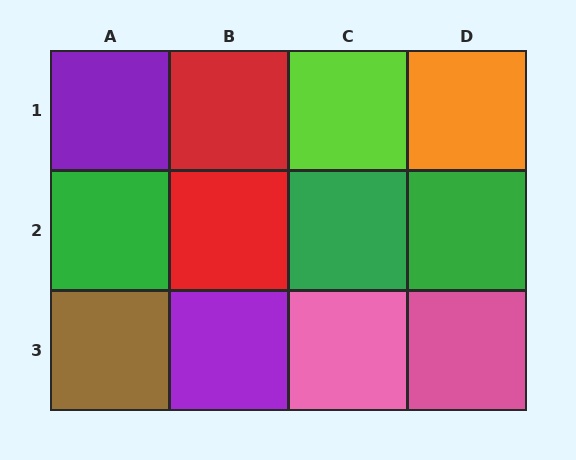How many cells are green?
3 cells are green.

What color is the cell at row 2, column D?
Green.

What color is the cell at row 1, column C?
Lime.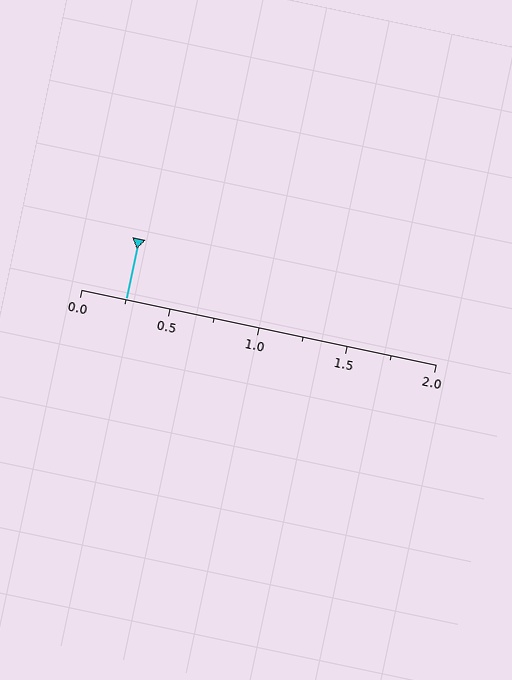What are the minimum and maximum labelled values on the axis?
The axis runs from 0.0 to 2.0.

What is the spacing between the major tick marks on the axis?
The major ticks are spaced 0.5 apart.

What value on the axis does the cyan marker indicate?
The marker indicates approximately 0.25.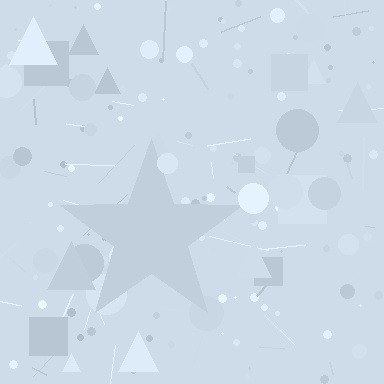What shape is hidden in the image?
A star is hidden in the image.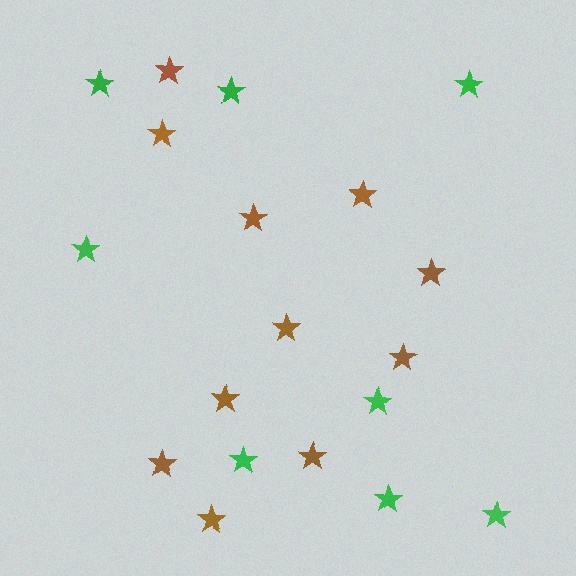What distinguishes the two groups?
There are 2 groups: one group of green stars (8) and one group of brown stars (11).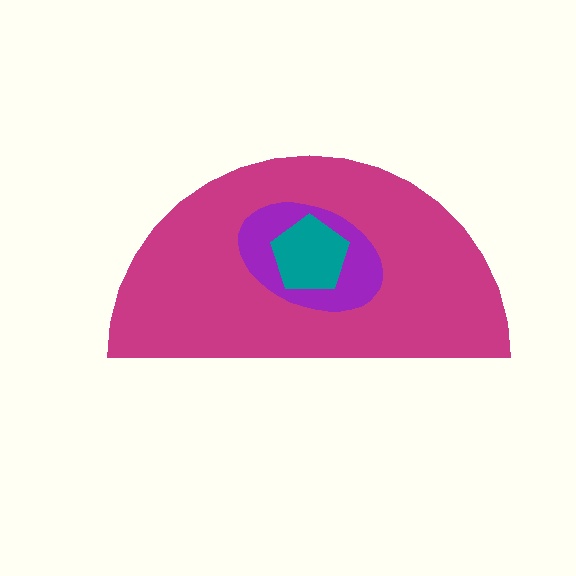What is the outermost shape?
The magenta semicircle.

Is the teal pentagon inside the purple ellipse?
Yes.